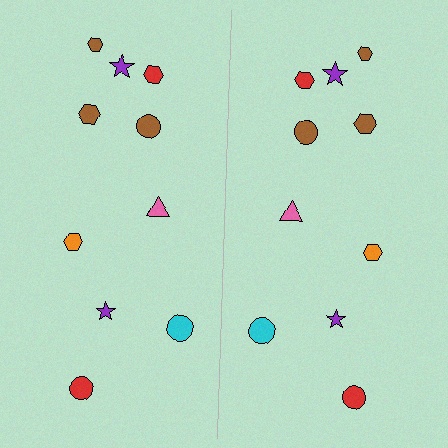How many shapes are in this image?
There are 20 shapes in this image.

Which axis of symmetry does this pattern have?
The pattern has a vertical axis of symmetry running through the center of the image.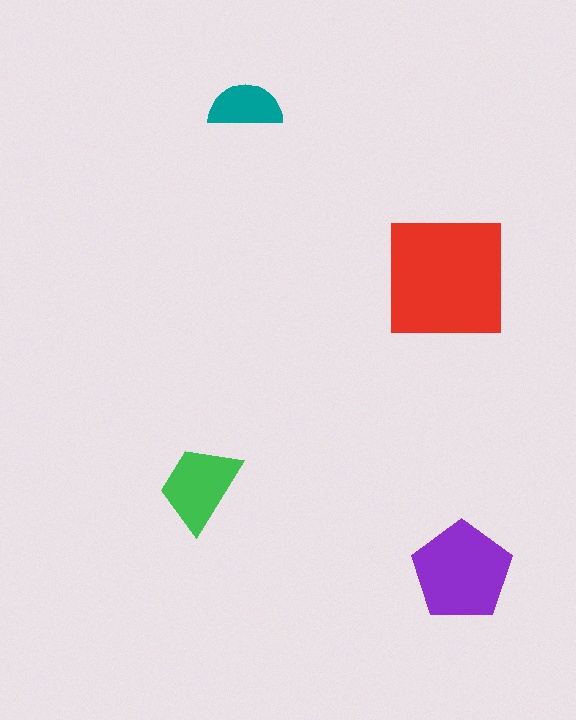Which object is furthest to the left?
The green trapezoid is leftmost.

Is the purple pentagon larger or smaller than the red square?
Smaller.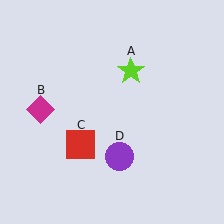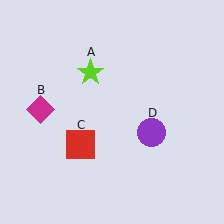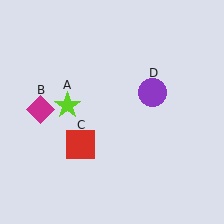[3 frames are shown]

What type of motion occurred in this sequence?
The lime star (object A), purple circle (object D) rotated counterclockwise around the center of the scene.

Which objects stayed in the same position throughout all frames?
Magenta diamond (object B) and red square (object C) remained stationary.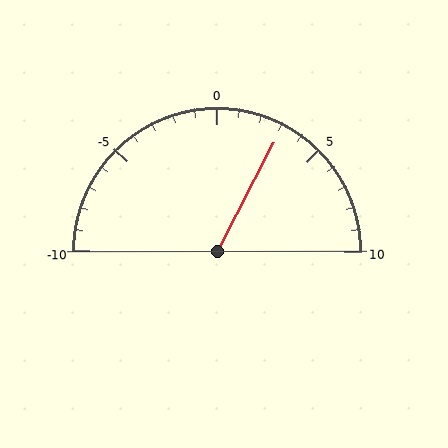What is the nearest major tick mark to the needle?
The nearest major tick mark is 5.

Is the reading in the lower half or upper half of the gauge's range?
The reading is in the upper half of the range (-10 to 10).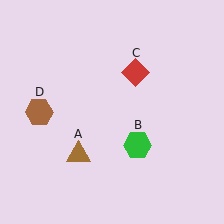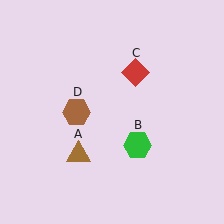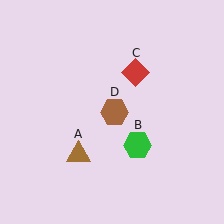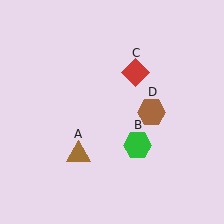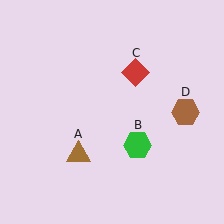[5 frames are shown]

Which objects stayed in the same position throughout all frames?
Brown triangle (object A) and green hexagon (object B) and red diamond (object C) remained stationary.